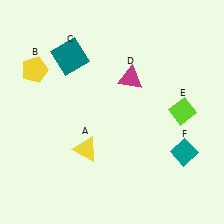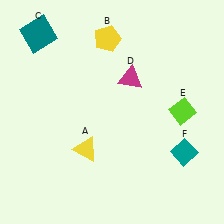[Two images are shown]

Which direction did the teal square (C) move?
The teal square (C) moved left.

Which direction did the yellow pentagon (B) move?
The yellow pentagon (B) moved right.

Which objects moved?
The objects that moved are: the yellow pentagon (B), the teal square (C).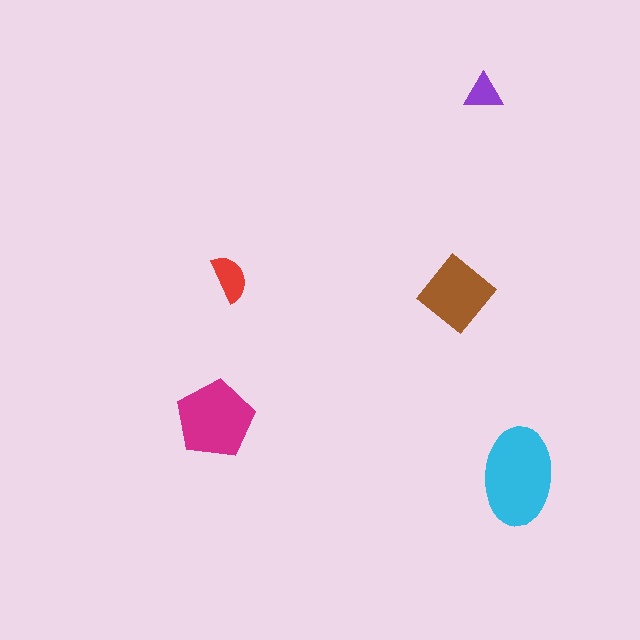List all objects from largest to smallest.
The cyan ellipse, the magenta pentagon, the brown diamond, the red semicircle, the purple triangle.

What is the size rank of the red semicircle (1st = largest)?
4th.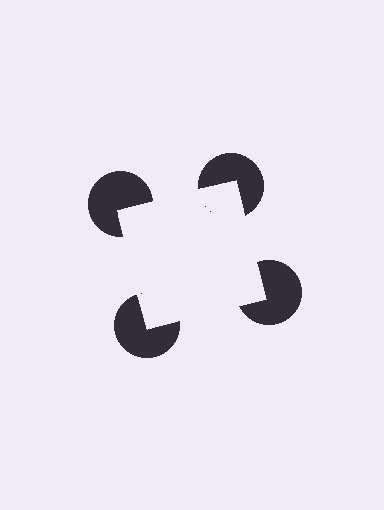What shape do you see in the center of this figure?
An illusory square — its edges are inferred from the aligned wedge cuts in the pac-man discs, not physically drawn.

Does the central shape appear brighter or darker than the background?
It typically appears slightly brighter than the background, even though no actual brightness change is drawn.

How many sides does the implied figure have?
4 sides.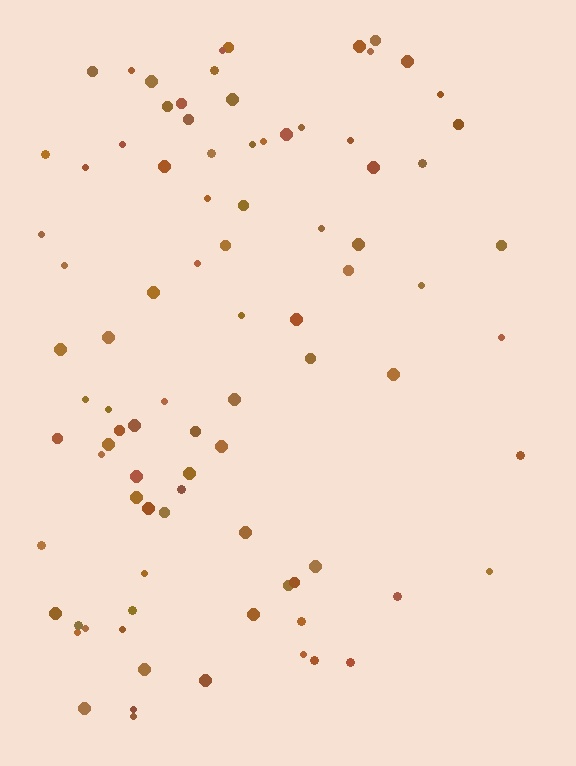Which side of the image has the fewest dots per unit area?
The right.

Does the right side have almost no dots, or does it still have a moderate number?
Still a moderate number, just noticeably fewer than the left.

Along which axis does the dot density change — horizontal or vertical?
Horizontal.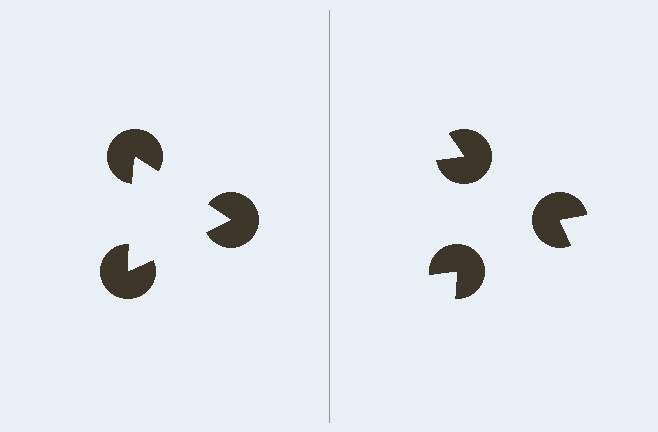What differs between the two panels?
The pac-man discs are positioned identically on both sides; only the wedge orientations differ. On the left they align to a triangle; on the right they are misaligned.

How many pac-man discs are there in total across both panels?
6 — 3 on each side.